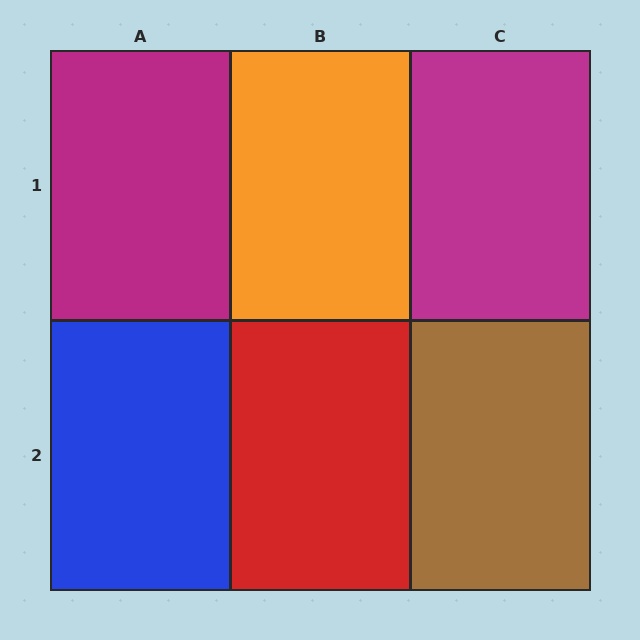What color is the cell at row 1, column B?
Orange.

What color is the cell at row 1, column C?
Magenta.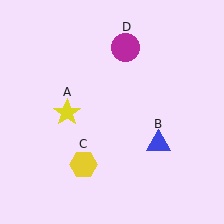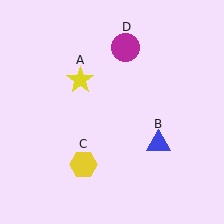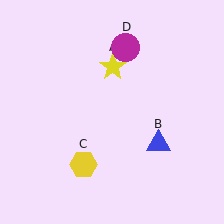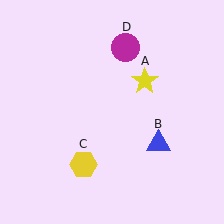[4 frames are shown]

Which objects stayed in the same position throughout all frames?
Blue triangle (object B) and yellow hexagon (object C) and magenta circle (object D) remained stationary.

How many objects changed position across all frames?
1 object changed position: yellow star (object A).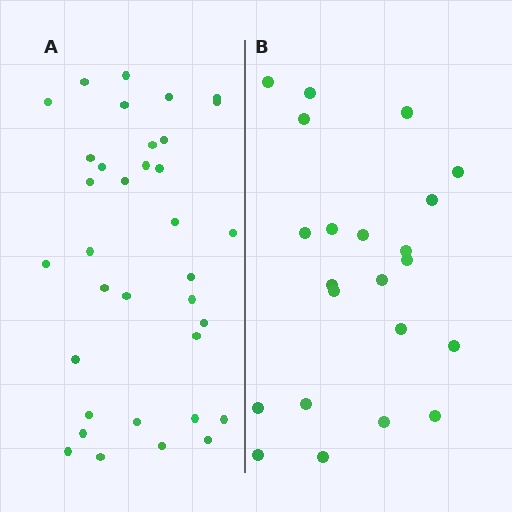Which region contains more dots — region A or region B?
Region A (the left region) has more dots.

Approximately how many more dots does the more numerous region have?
Region A has approximately 15 more dots than region B.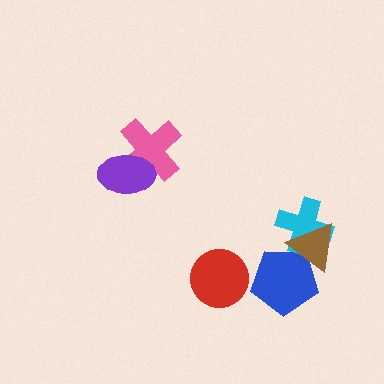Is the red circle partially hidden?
No, no other shape covers it.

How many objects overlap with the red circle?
0 objects overlap with the red circle.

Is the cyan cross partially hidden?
Yes, it is partially covered by another shape.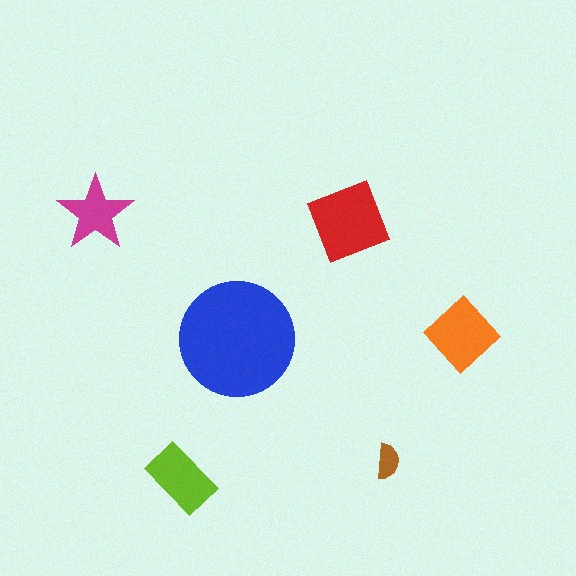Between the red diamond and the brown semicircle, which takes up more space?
The red diamond.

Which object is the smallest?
The brown semicircle.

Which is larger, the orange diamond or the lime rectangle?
The orange diamond.